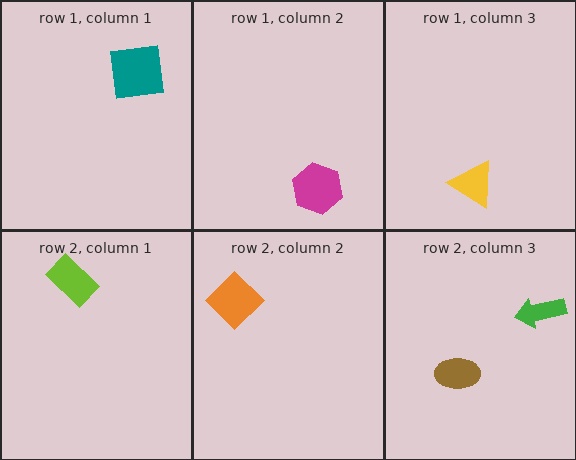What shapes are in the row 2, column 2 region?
The orange diamond.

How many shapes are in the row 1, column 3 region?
1.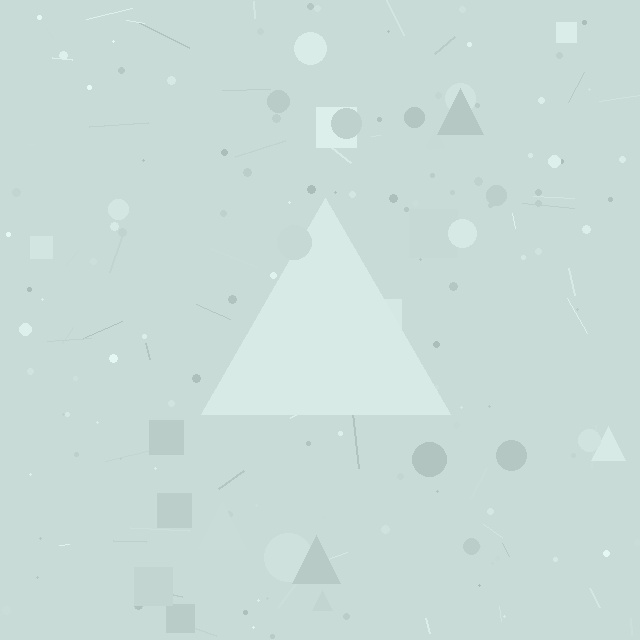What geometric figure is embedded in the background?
A triangle is embedded in the background.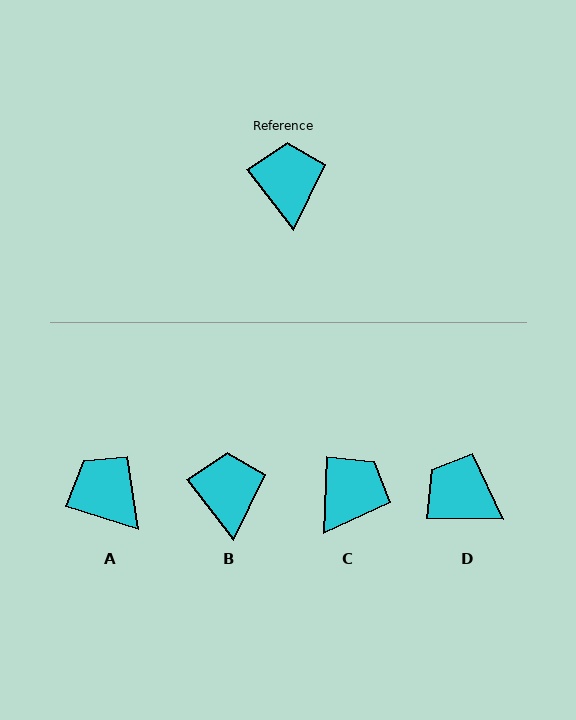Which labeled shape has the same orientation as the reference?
B.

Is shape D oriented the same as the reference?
No, it is off by about 52 degrees.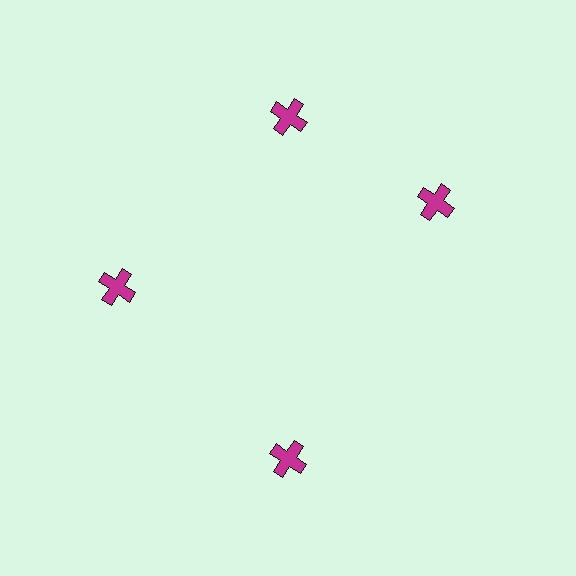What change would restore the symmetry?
The symmetry would be restored by rotating it back into even spacing with its neighbors so that all 4 crosses sit at equal angles and equal distance from the center.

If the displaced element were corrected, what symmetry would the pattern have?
It would have 4-fold rotational symmetry — the pattern would map onto itself every 90 degrees.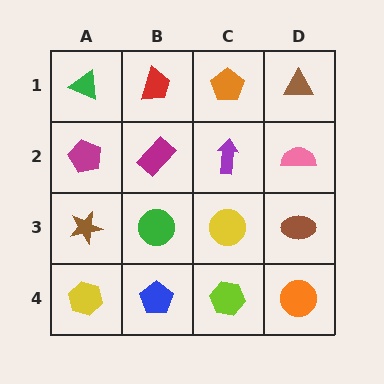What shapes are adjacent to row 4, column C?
A yellow circle (row 3, column C), a blue pentagon (row 4, column B), an orange circle (row 4, column D).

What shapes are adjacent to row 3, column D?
A pink semicircle (row 2, column D), an orange circle (row 4, column D), a yellow circle (row 3, column C).